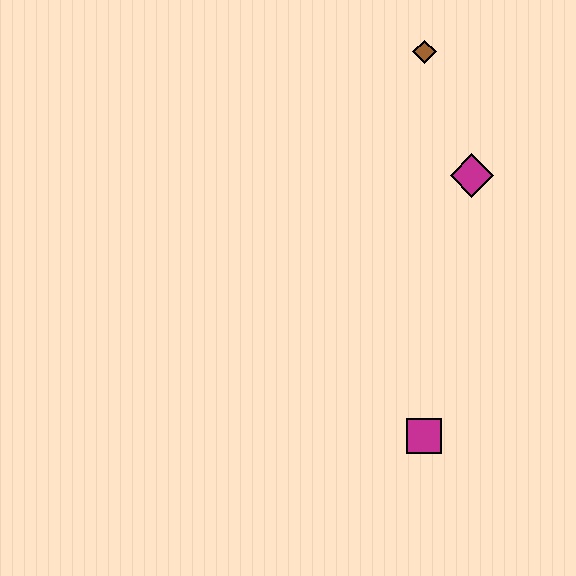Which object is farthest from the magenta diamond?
The magenta square is farthest from the magenta diamond.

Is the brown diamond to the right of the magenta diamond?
No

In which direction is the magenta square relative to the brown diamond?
The magenta square is below the brown diamond.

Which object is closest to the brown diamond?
The magenta diamond is closest to the brown diamond.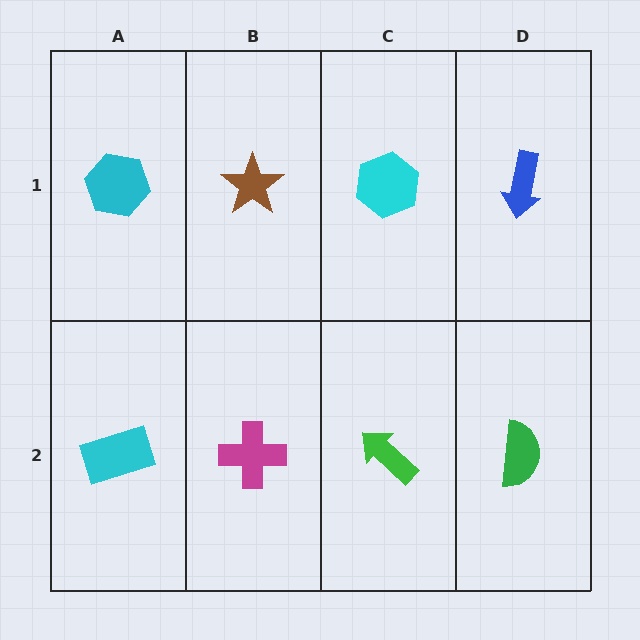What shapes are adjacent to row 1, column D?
A green semicircle (row 2, column D), a cyan hexagon (row 1, column C).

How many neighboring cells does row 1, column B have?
3.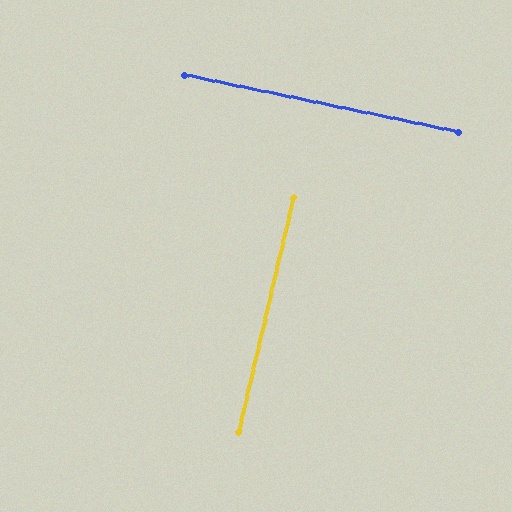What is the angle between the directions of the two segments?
Approximately 89 degrees.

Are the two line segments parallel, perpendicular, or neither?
Perpendicular — they meet at approximately 89°.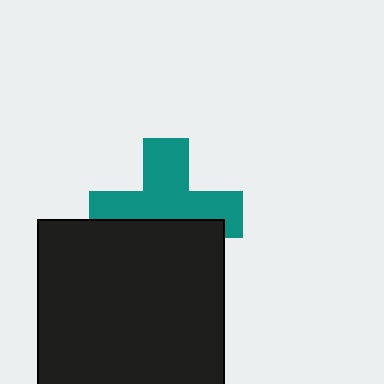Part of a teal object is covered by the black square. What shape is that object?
It is a cross.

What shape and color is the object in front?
The object in front is a black square.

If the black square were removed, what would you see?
You would see the complete teal cross.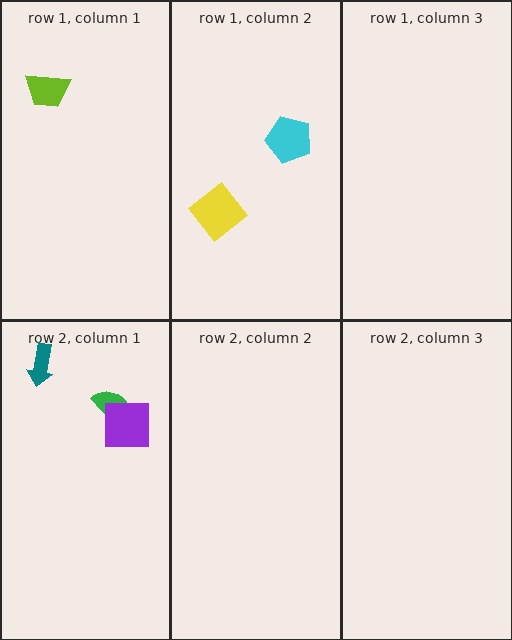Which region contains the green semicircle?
The row 2, column 1 region.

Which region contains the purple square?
The row 2, column 1 region.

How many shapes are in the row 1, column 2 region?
2.